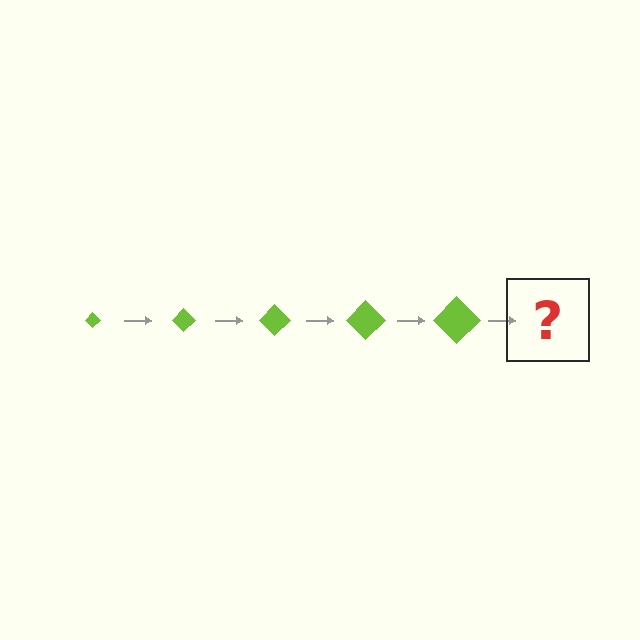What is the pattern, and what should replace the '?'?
The pattern is that the diamond gets progressively larger each step. The '?' should be a lime diamond, larger than the previous one.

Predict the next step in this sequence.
The next step is a lime diamond, larger than the previous one.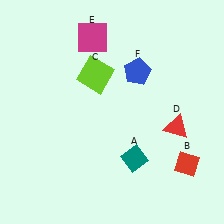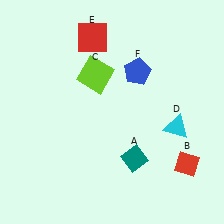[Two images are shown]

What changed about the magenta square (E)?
In Image 1, E is magenta. In Image 2, it changed to red.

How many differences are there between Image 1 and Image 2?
There are 2 differences between the two images.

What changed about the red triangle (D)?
In Image 1, D is red. In Image 2, it changed to cyan.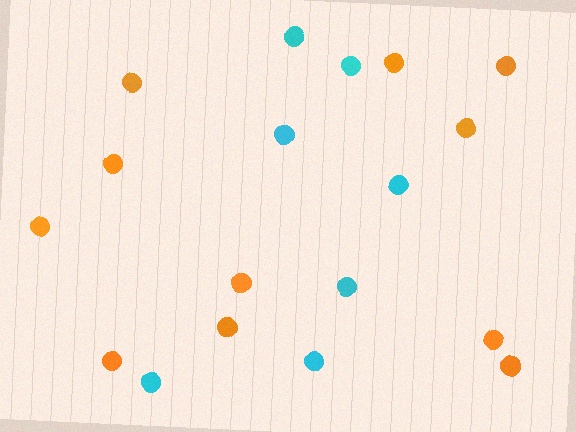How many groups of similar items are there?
There are 2 groups: one group of orange circles (11) and one group of cyan circles (7).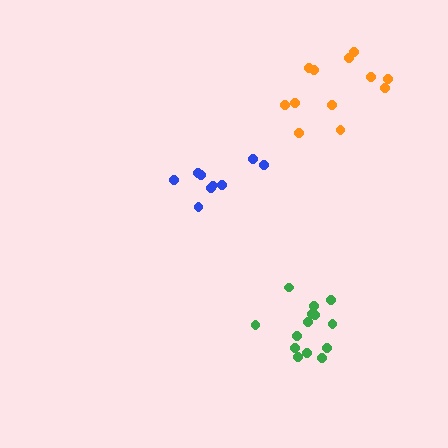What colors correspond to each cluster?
The clusters are colored: blue, green, orange.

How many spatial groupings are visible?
There are 3 spatial groupings.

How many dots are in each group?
Group 1: 9 dots, Group 2: 14 dots, Group 3: 12 dots (35 total).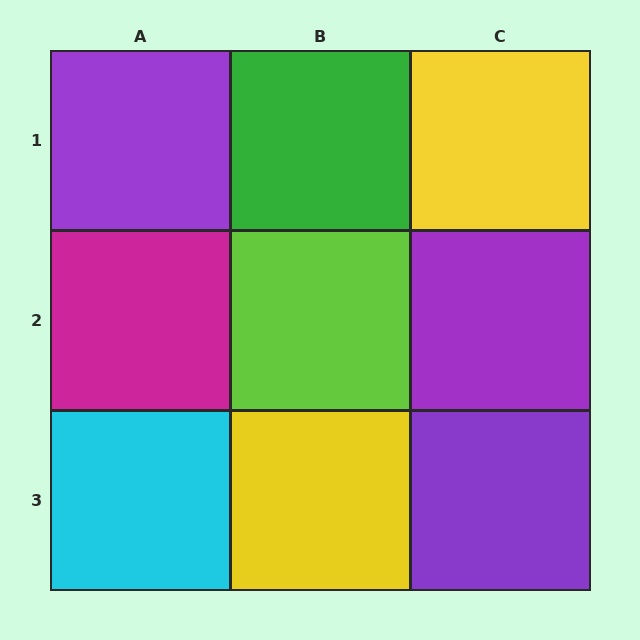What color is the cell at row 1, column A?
Purple.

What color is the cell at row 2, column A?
Magenta.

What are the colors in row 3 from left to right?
Cyan, yellow, purple.